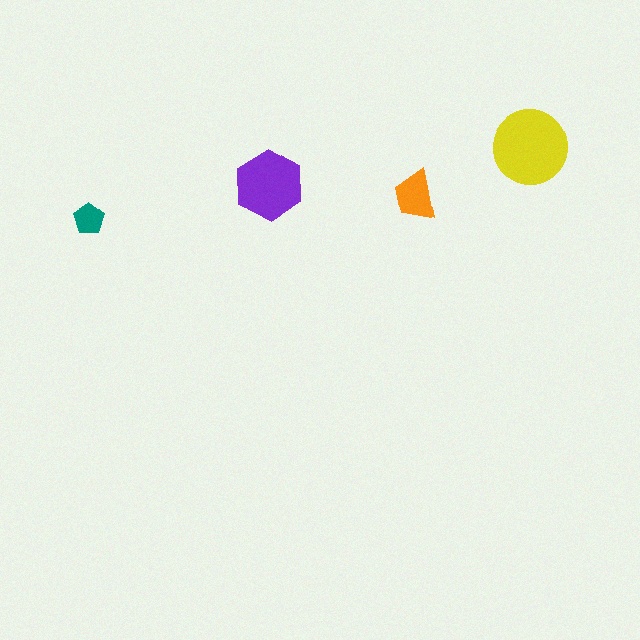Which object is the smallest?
The teal pentagon.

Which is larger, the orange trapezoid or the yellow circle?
The yellow circle.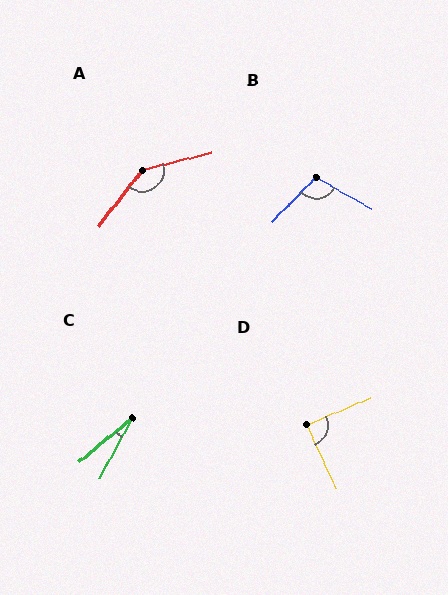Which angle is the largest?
A, at approximately 142 degrees.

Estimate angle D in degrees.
Approximately 88 degrees.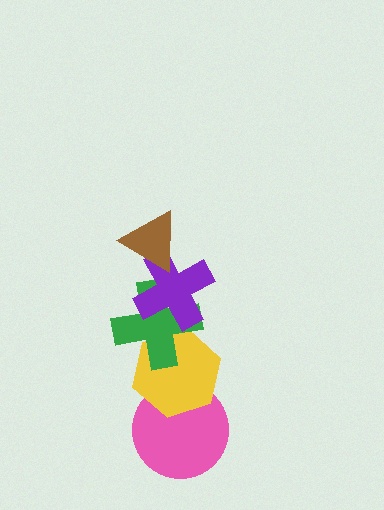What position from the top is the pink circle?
The pink circle is 5th from the top.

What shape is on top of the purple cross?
The brown triangle is on top of the purple cross.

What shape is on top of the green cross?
The purple cross is on top of the green cross.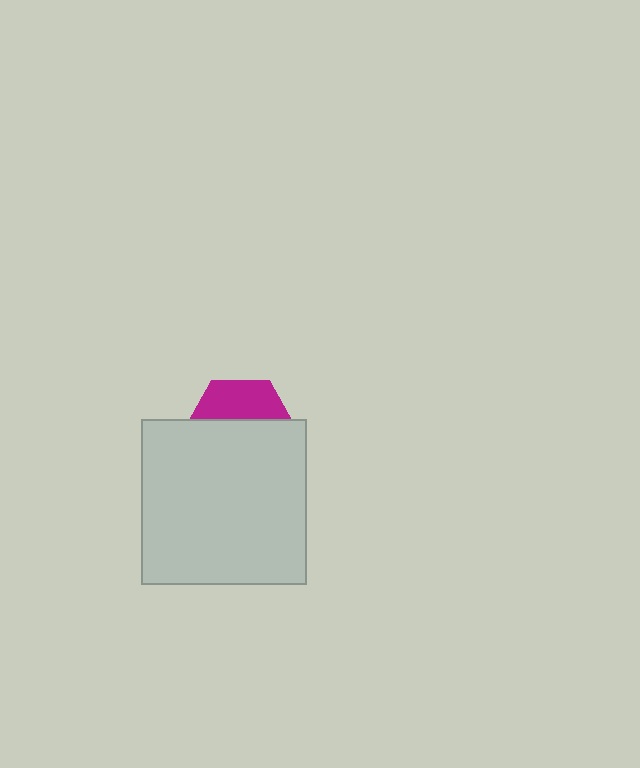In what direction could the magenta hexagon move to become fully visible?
The magenta hexagon could move up. That would shift it out from behind the light gray square entirely.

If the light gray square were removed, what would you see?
You would see the complete magenta hexagon.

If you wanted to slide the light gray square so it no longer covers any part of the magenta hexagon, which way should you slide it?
Slide it down — that is the most direct way to separate the two shapes.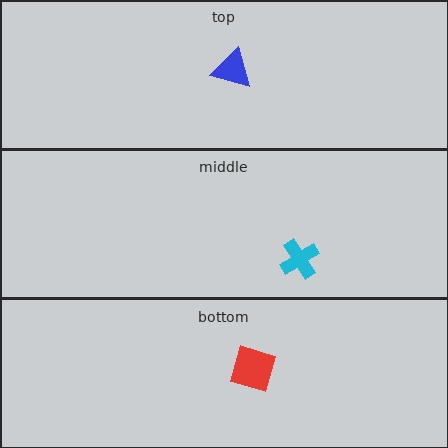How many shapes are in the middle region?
1.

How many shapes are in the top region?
1.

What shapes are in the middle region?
The cyan cross.